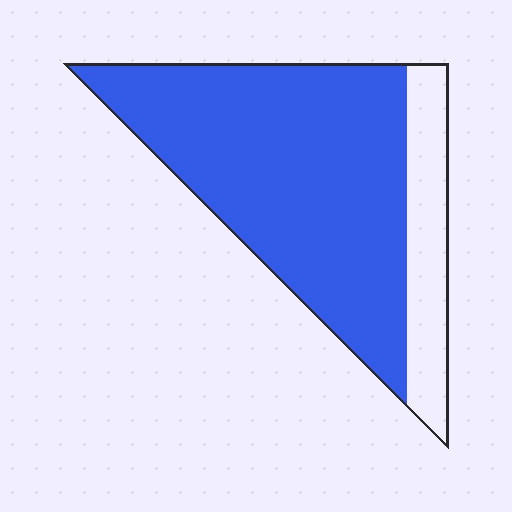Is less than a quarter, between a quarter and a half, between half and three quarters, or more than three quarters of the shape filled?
More than three quarters.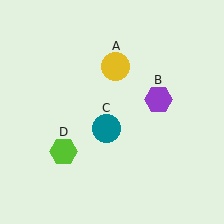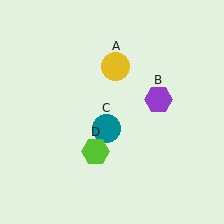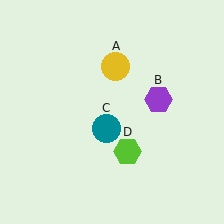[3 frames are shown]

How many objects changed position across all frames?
1 object changed position: lime hexagon (object D).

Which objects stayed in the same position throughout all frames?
Yellow circle (object A) and purple hexagon (object B) and teal circle (object C) remained stationary.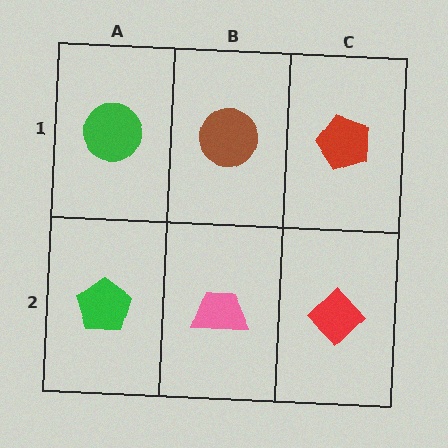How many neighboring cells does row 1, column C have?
2.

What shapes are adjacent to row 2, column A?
A green circle (row 1, column A), a pink trapezoid (row 2, column B).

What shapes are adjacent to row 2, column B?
A brown circle (row 1, column B), a green pentagon (row 2, column A), a red diamond (row 2, column C).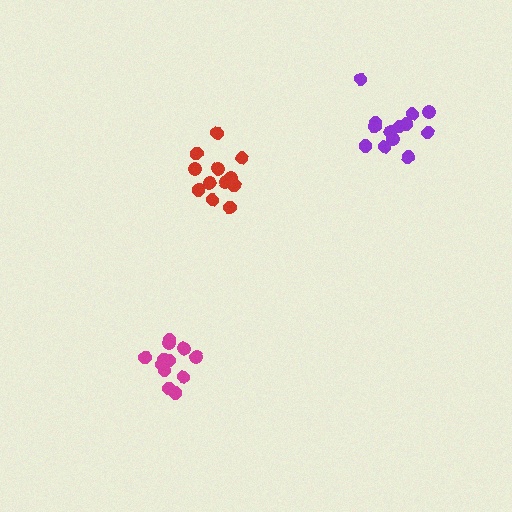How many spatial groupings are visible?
There are 3 spatial groupings.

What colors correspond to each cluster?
The clusters are colored: red, purple, magenta.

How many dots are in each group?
Group 1: 12 dots, Group 2: 13 dots, Group 3: 12 dots (37 total).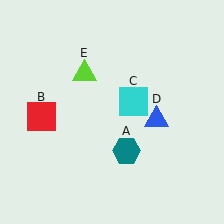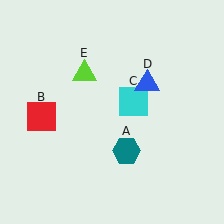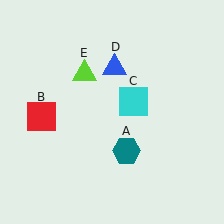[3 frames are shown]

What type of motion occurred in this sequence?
The blue triangle (object D) rotated counterclockwise around the center of the scene.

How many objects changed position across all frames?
1 object changed position: blue triangle (object D).